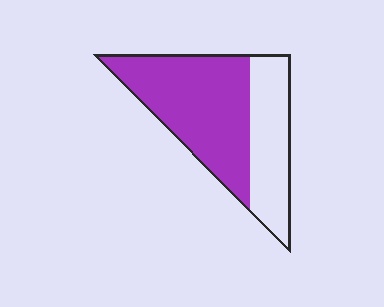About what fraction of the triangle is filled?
About five eighths (5/8).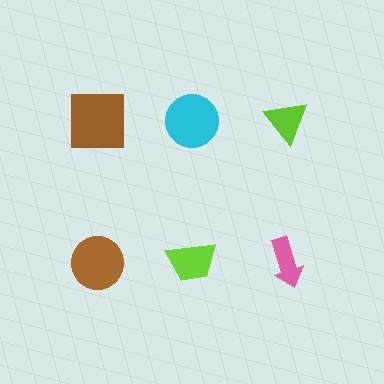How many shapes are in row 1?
3 shapes.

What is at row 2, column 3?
A pink arrow.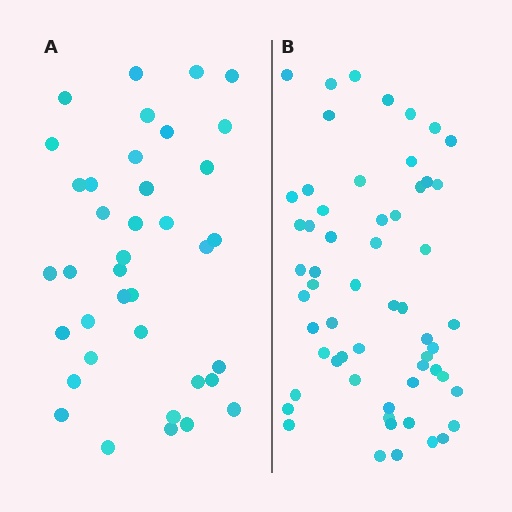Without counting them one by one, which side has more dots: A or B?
Region B (the right region) has more dots.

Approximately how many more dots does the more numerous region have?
Region B has approximately 20 more dots than region A.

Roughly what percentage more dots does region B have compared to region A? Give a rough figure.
About 55% more.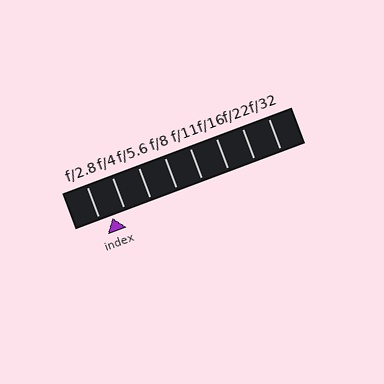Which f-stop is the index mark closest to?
The index mark is closest to f/4.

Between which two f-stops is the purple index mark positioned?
The index mark is between f/2.8 and f/4.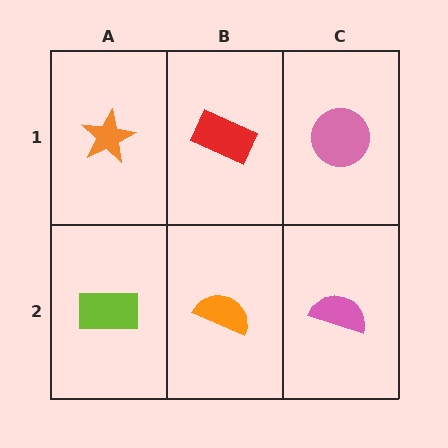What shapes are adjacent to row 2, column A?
An orange star (row 1, column A), an orange semicircle (row 2, column B).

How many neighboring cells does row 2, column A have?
2.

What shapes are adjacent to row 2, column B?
A red rectangle (row 1, column B), a lime rectangle (row 2, column A), a pink semicircle (row 2, column C).